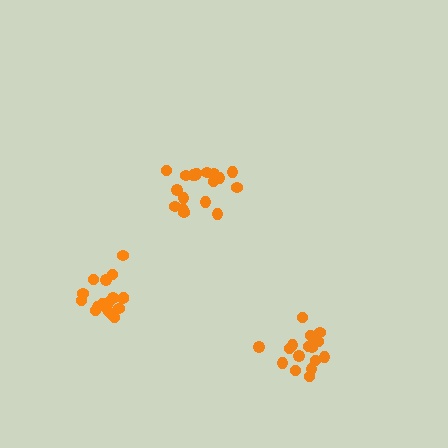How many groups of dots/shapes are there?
There are 3 groups.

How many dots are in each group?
Group 1: 18 dots, Group 2: 17 dots, Group 3: 17 dots (52 total).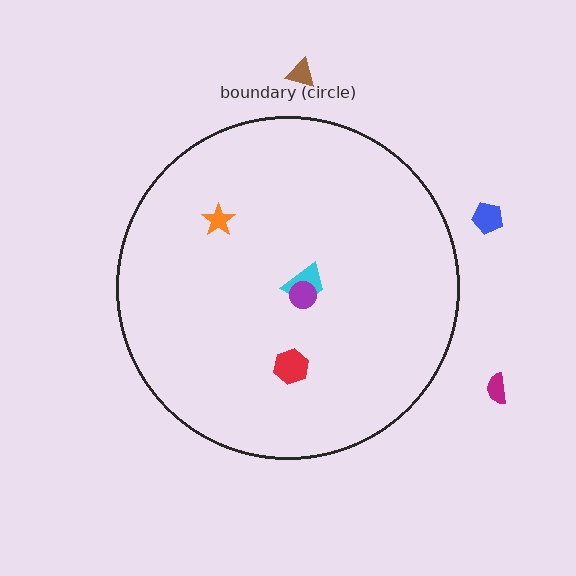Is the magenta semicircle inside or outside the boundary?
Outside.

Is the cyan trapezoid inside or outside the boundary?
Inside.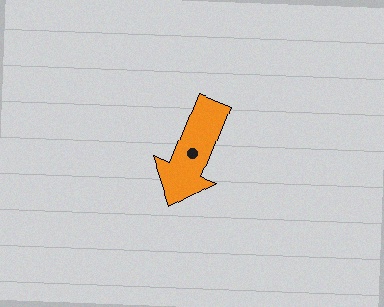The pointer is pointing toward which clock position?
Roughly 7 o'clock.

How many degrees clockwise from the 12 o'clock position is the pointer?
Approximately 202 degrees.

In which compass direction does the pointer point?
South.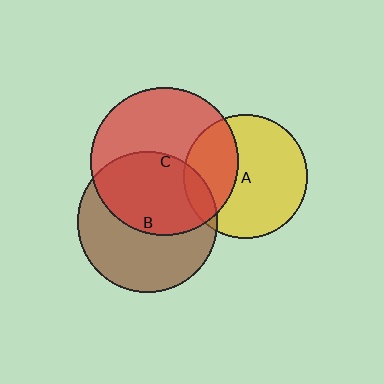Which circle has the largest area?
Circle C (red).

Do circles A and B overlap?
Yes.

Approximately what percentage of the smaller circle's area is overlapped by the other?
Approximately 10%.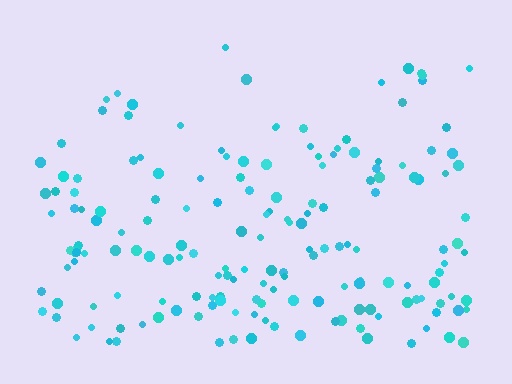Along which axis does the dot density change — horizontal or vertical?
Vertical.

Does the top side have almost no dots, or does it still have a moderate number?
Still a moderate number, just noticeably fewer than the bottom.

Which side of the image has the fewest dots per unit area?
The top.